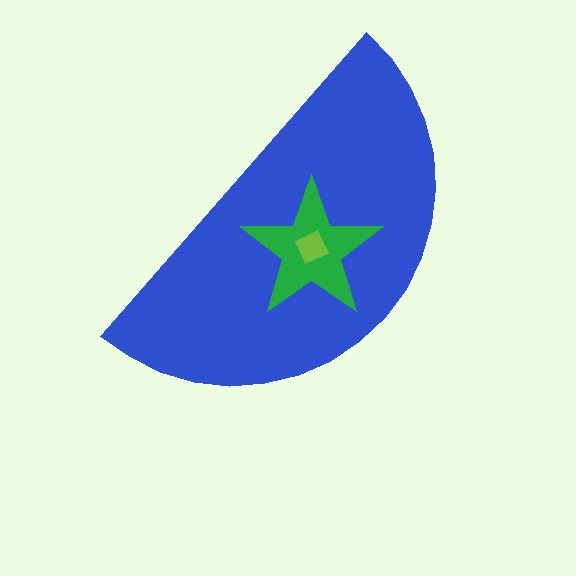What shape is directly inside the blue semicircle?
The green star.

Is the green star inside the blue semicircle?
Yes.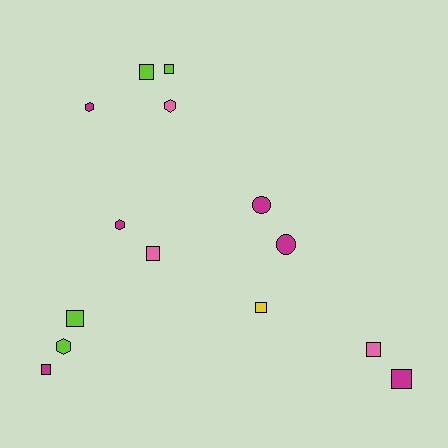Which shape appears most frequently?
Square, with 8 objects.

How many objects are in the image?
There are 14 objects.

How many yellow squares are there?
There is 1 yellow square.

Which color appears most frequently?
Magenta, with 6 objects.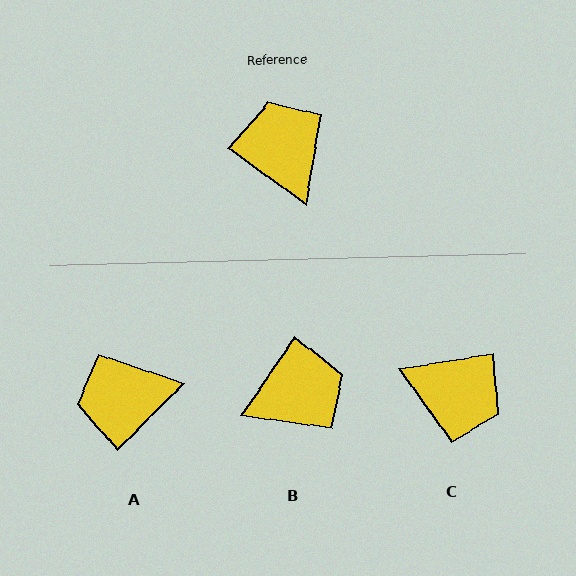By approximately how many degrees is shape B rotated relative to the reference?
Approximately 88 degrees clockwise.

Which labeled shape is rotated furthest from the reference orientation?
C, about 135 degrees away.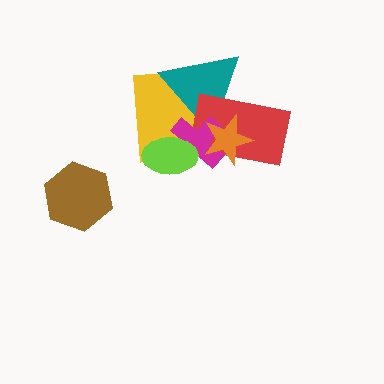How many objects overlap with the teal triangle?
4 objects overlap with the teal triangle.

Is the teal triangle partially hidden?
Yes, it is partially covered by another shape.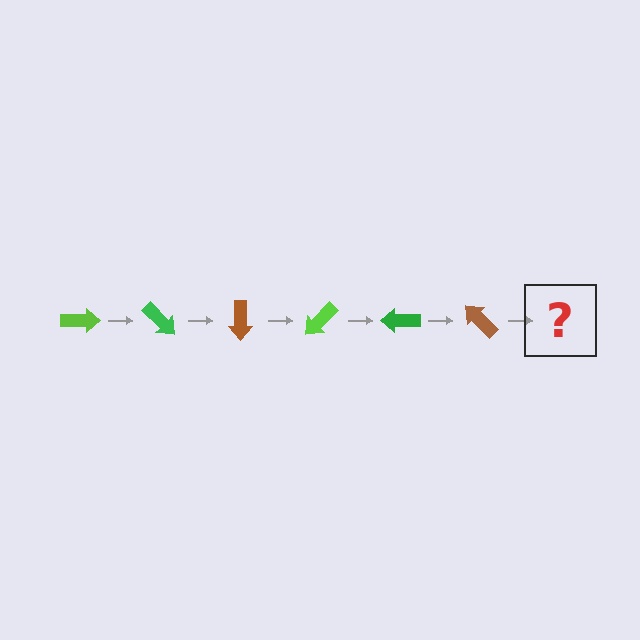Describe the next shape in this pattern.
It should be a lime arrow, rotated 270 degrees from the start.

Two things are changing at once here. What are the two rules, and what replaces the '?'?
The two rules are that it rotates 45 degrees each step and the color cycles through lime, green, and brown. The '?' should be a lime arrow, rotated 270 degrees from the start.